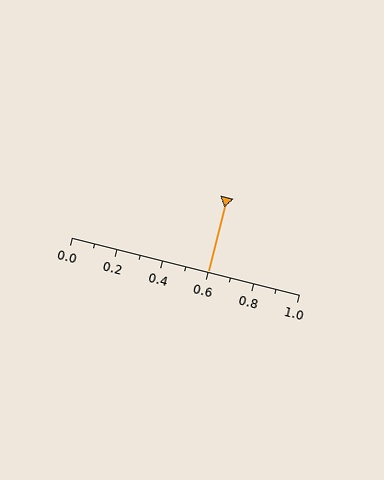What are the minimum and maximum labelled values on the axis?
The axis runs from 0.0 to 1.0.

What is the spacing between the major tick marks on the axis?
The major ticks are spaced 0.2 apart.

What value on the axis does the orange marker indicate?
The marker indicates approximately 0.6.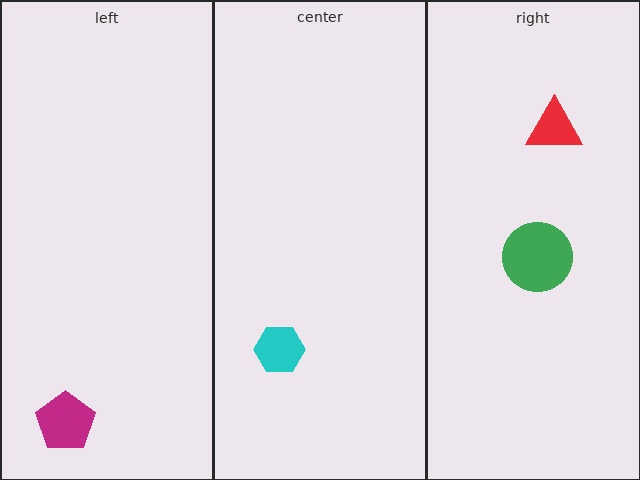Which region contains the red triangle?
The right region.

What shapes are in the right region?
The green circle, the red triangle.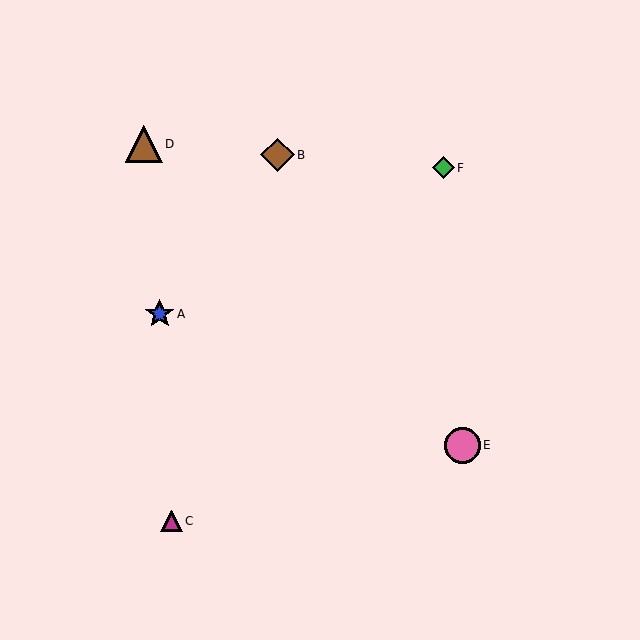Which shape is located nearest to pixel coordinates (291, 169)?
The brown diamond (labeled B) at (277, 155) is nearest to that location.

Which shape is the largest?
The brown triangle (labeled D) is the largest.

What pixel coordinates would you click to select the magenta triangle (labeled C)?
Click at (171, 521) to select the magenta triangle C.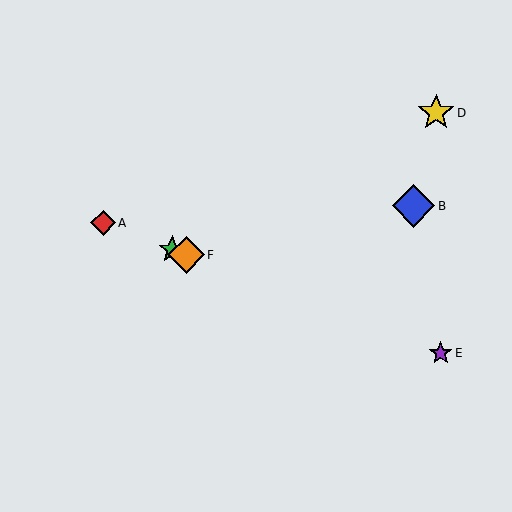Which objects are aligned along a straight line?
Objects A, C, E, F are aligned along a straight line.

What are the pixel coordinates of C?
Object C is at (172, 250).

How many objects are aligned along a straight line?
4 objects (A, C, E, F) are aligned along a straight line.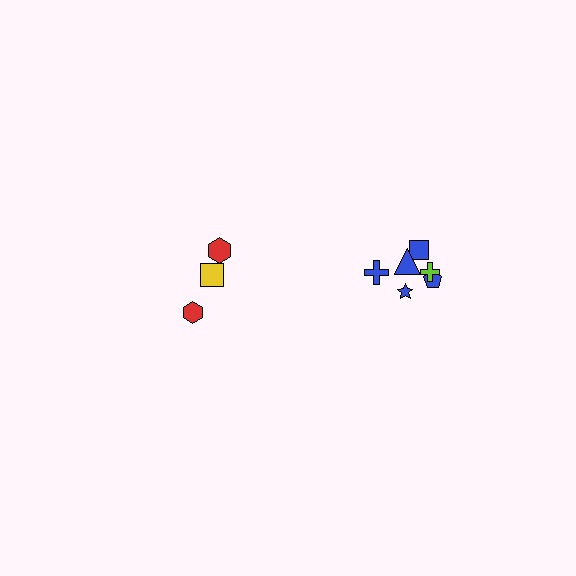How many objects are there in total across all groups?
There are 9 objects.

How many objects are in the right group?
There are 6 objects.